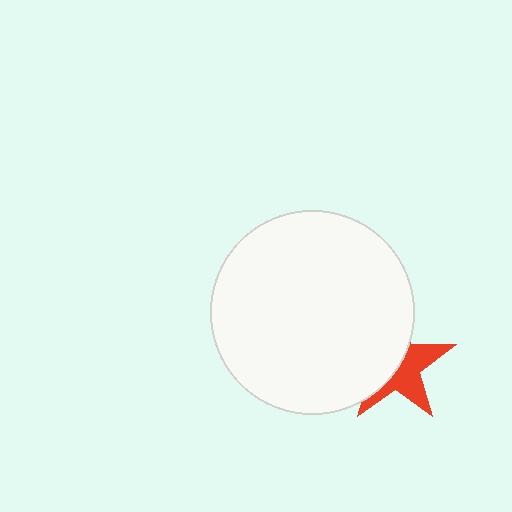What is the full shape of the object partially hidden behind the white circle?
The partially hidden object is a red star.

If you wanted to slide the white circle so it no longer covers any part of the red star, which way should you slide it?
Slide it left — that is the most direct way to separate the two shapes.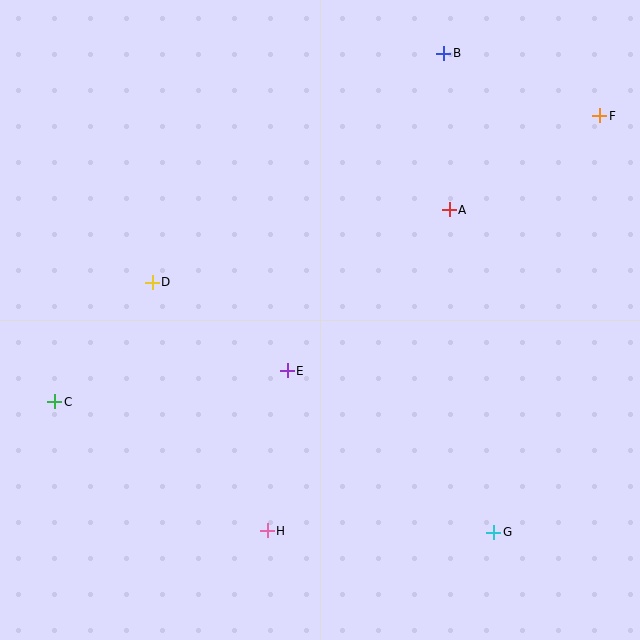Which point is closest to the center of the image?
Point E at (287, 371) is closest to the center.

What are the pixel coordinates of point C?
Point C is at (55, 402).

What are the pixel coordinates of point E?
Point E is at (287, 371).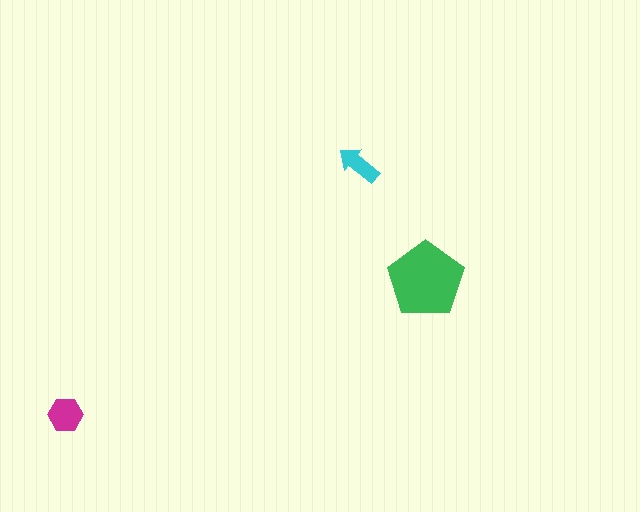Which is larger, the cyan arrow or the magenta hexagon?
The magenta hexagon.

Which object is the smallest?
The cyan arrow.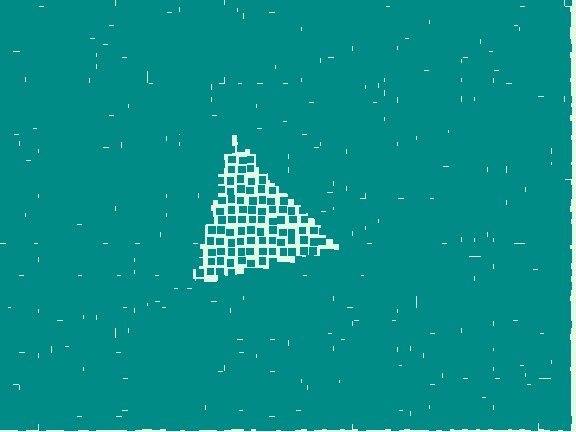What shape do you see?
I see a triangle.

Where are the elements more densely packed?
The elements are more densely packed outside the triangle boundary.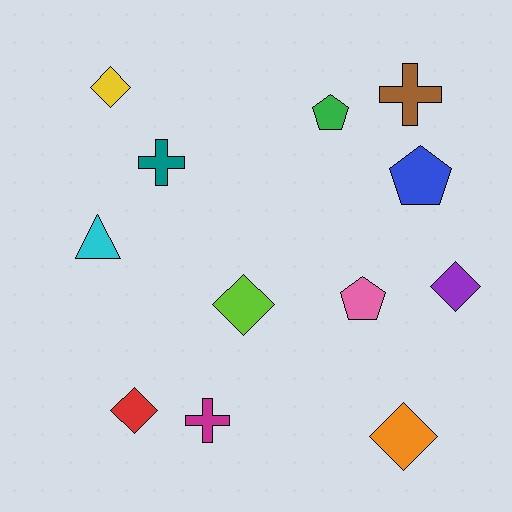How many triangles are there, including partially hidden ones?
There is 1 triangle.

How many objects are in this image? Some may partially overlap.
There are 12 objects.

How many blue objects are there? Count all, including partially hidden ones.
There is 1 blue object.